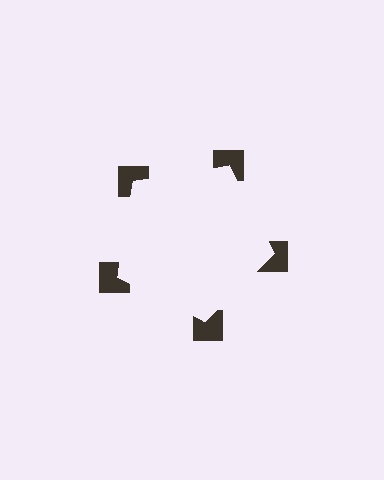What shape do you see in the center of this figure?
An illusory pentagon — its edges are inferred from the aligned wedge cuts in the notched squares, not physically drawn.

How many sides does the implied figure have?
5 sides.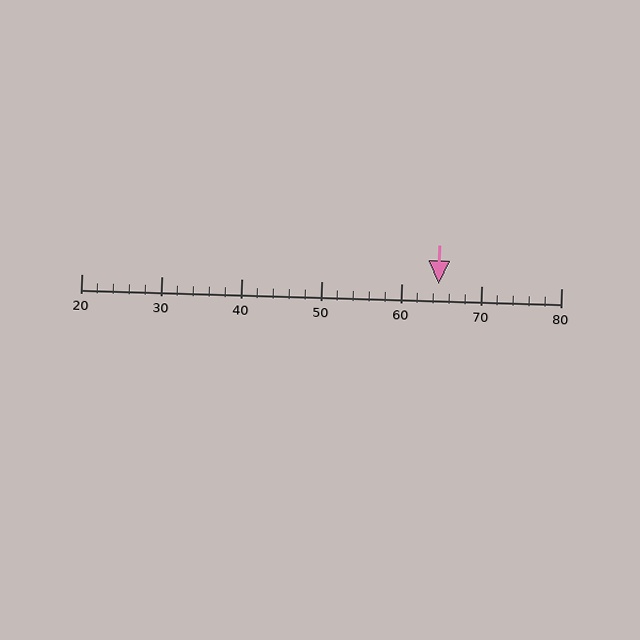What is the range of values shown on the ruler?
The ruler shows values from 20 to 80.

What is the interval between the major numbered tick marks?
The major tick marks are spaced 10 units apart.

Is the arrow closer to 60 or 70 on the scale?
The arrow is closer to 60.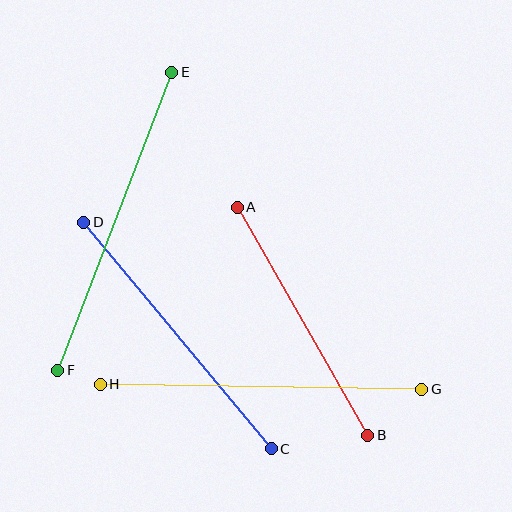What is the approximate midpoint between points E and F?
The midpoint is at approximately (115, 221) pixels.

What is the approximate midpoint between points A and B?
The midpoint is at approximately (303, 321) pixels.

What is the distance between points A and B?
The distance is approximately 262 pixels.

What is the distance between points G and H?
The distance is approximately 322 pixels.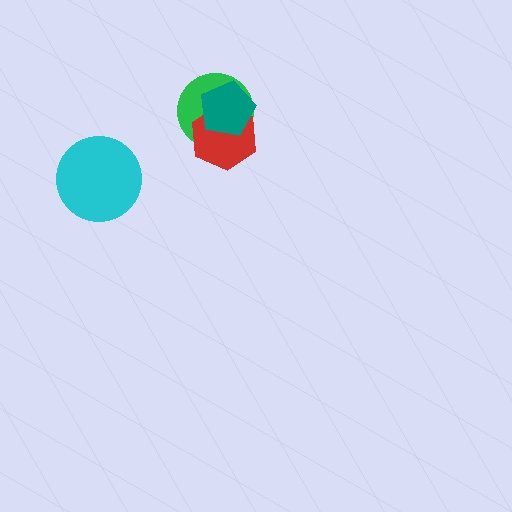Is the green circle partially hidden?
Yes, it is partially covered by another shape.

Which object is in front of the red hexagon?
The teal pentagon is in front of the red hexagon.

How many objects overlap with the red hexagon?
2 objects overlap with the red hexagon.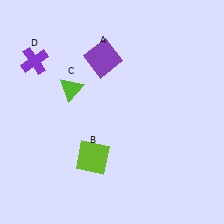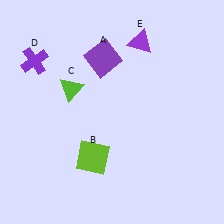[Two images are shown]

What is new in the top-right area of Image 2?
A purple triangle (E) was added in the top-right area of Image 2.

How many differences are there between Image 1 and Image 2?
There is 1 difference between the two images.